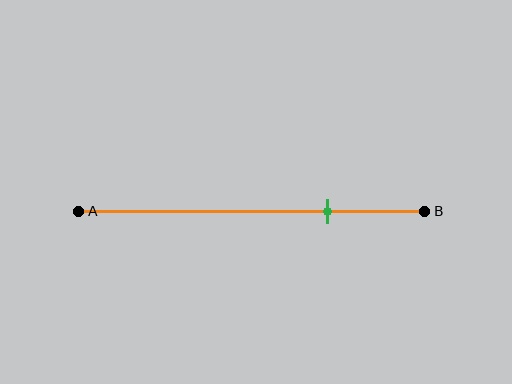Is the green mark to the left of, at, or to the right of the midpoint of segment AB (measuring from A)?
The green mark is to the right of the midpoint of segment AB.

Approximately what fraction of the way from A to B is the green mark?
The green mark is approximately 70% of the way from A to B.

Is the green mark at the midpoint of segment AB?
No, the mark is at about 70% from A, not at the 50% midpoint.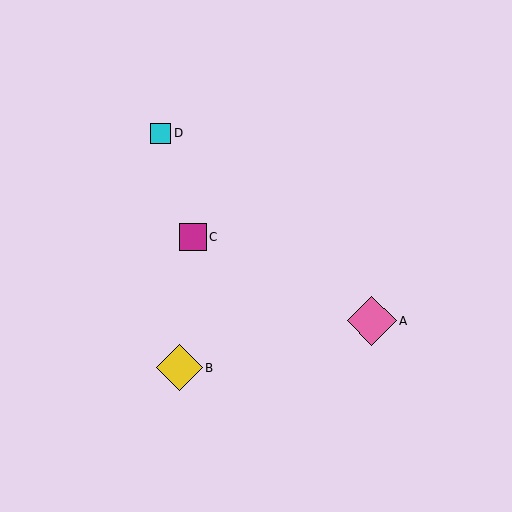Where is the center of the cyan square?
The center of the cyan square is at (160, 133).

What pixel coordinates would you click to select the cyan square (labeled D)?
Click at (160, 133) to select the cyan square D.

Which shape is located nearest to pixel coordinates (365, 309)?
The pink diamond (labeled A) at (372, 321) is nearest to that location.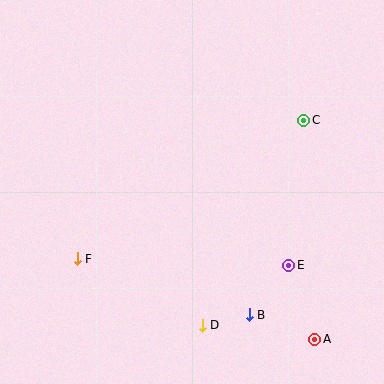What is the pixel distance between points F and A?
The distance between F and A is 251 pixels.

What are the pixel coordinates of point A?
Point A is at (315, 339).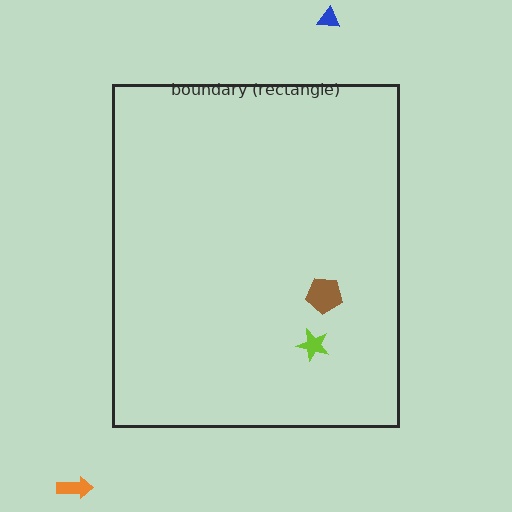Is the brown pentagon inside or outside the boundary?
Inside.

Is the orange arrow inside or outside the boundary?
Outside.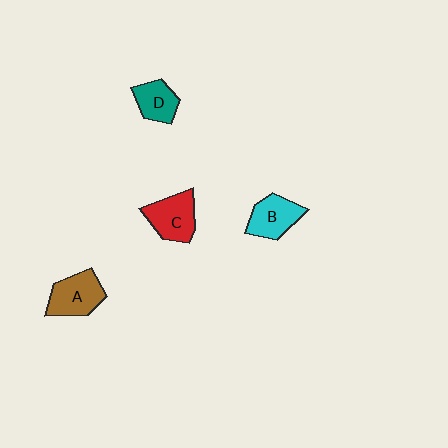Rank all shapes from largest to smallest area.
From largest to smallest: A (brown), C (red), B (cyan), D (teal).